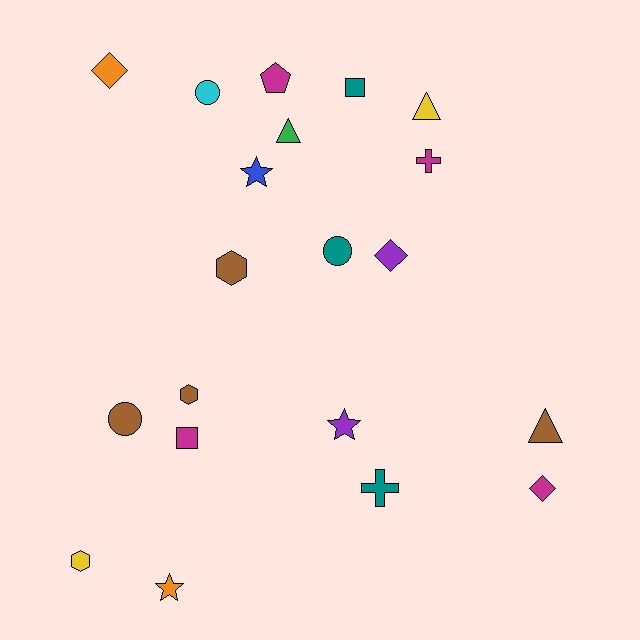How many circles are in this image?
There are 3 circles.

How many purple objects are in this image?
There are 2 purple objects.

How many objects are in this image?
There are 20 objects.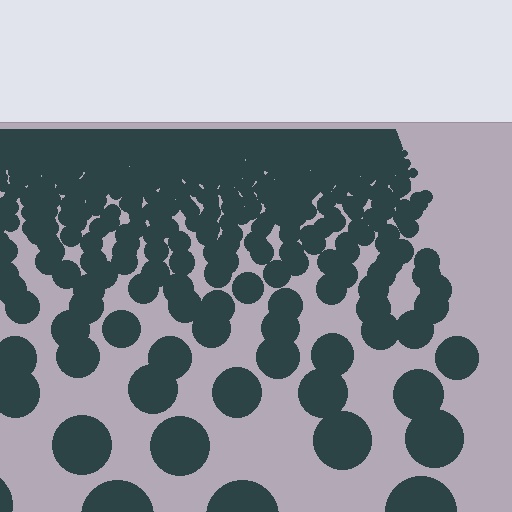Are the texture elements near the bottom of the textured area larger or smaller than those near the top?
Larger. Near the bottom, elements are closer to the viewer and appear at a bigger on-screen size.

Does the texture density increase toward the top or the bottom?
Density increases toward the top.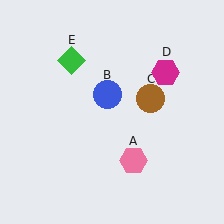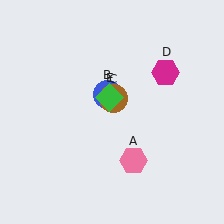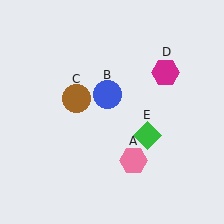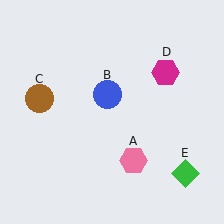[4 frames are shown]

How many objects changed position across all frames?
2 objects changed position: brown circle (object C), green diamond (object E).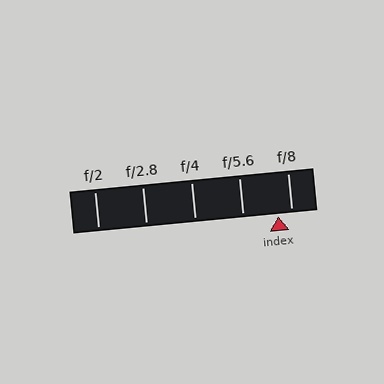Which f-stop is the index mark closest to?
The index mark is closest to f/8.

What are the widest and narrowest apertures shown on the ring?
The widest aperture shown is f/2 and the narrowest is f/8.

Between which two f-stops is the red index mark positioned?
The index mark is between f/5.6 and f/8.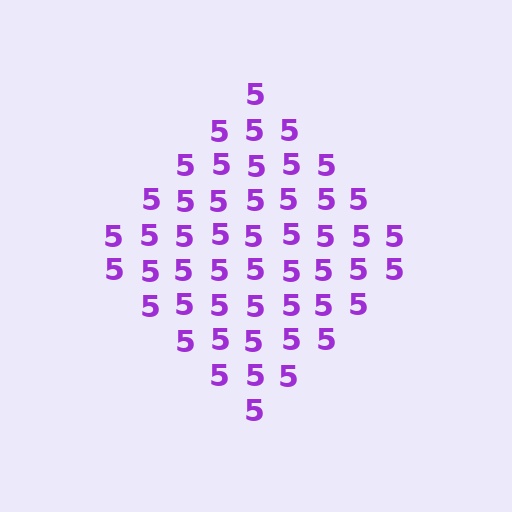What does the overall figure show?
The overall figure shows a diamond.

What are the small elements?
The small elements are digit 5's.